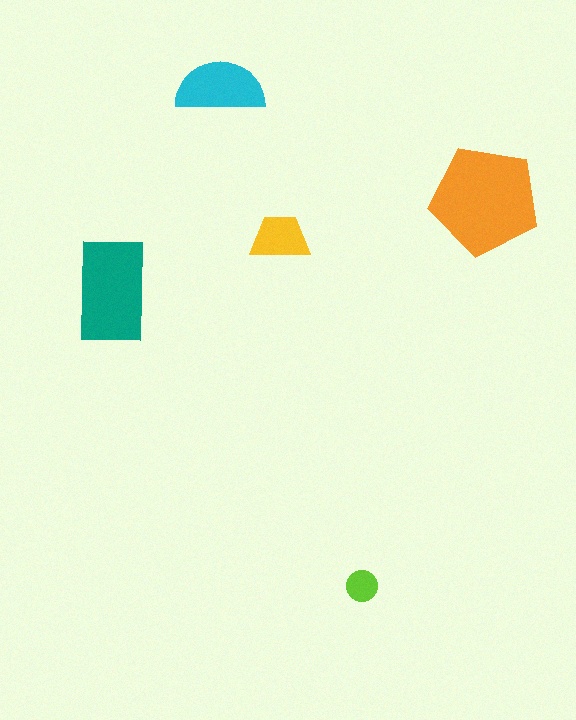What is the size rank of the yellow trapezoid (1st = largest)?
4th.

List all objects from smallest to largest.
The lime circle, the yellow trapezoid, the cyan semicircle, the teal rectangle, the orange pentagon.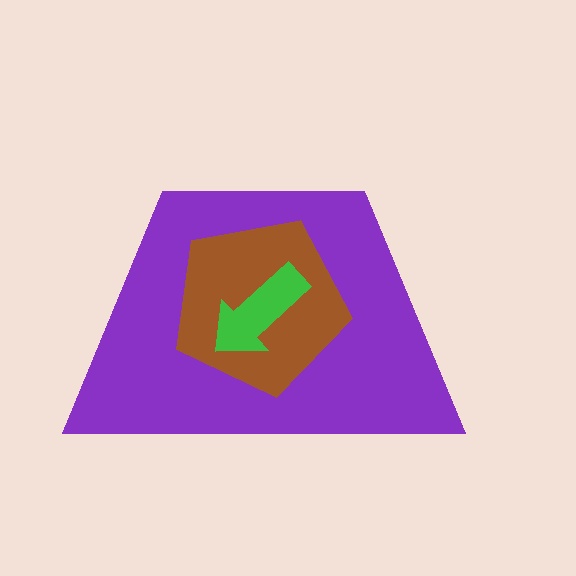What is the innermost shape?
The green arrow.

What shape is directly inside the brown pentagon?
The green arrow.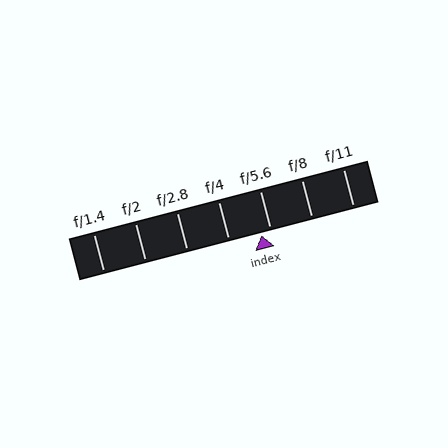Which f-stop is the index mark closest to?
The index mark is closest to f/5.6.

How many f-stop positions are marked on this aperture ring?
There are 7 f-stop positions marked.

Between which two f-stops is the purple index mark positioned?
The index mark is between f/4 and f/5.6.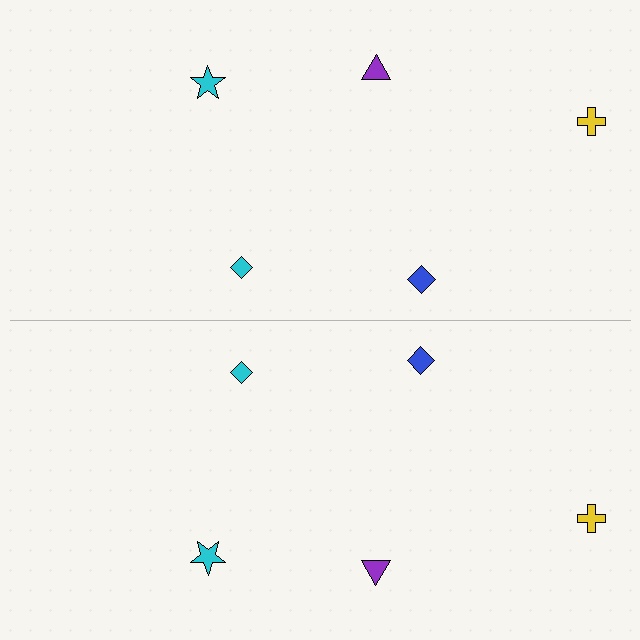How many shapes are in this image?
There are 10 shapes in this image.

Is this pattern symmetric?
Yes, this pattern has bilateral (reflection) symmetry.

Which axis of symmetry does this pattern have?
The pattern has a horizontal axis of symmetry running through the center of the image.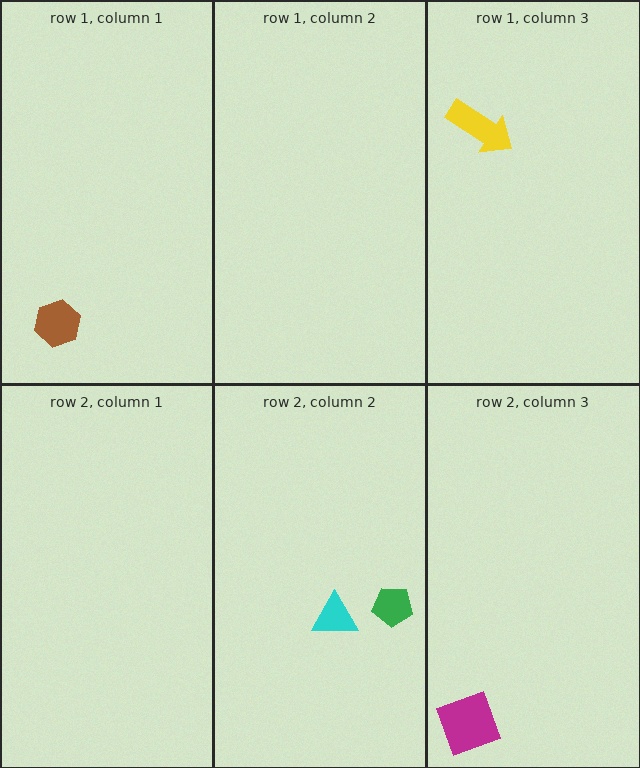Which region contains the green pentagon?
The row 2, column 2 region.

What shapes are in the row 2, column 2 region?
The green pentagon, the cyan triangle.